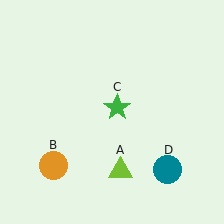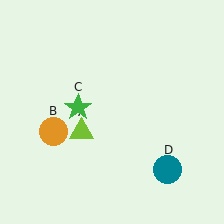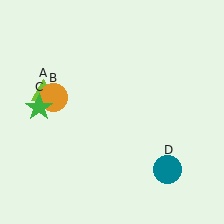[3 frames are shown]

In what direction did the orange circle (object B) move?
The orange circle (object B) moved up.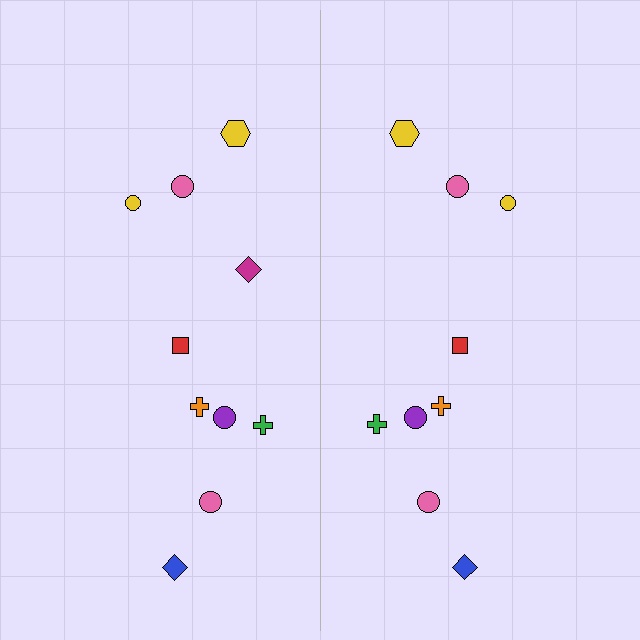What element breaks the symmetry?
A magenta diamond is missing from the right side.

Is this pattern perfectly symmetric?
No, the pattern is not perfectly symmetric. A magenta diamond is missing from the right side.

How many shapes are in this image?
There are 19 shapes in this image.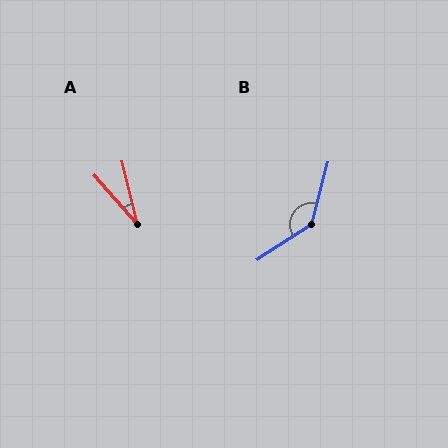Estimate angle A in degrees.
Approximately 27 degrees.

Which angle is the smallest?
A, at approximately 27 degrees.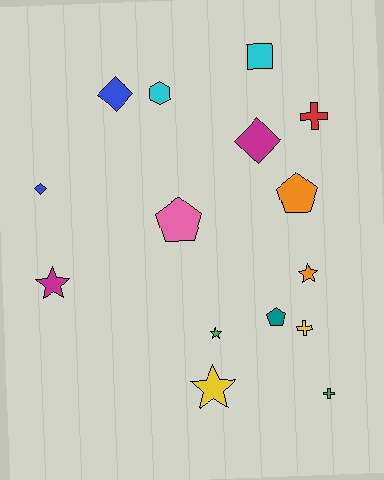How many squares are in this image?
There is 1 square.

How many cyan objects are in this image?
There are 2 cyan objects.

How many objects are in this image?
There are 15 objects.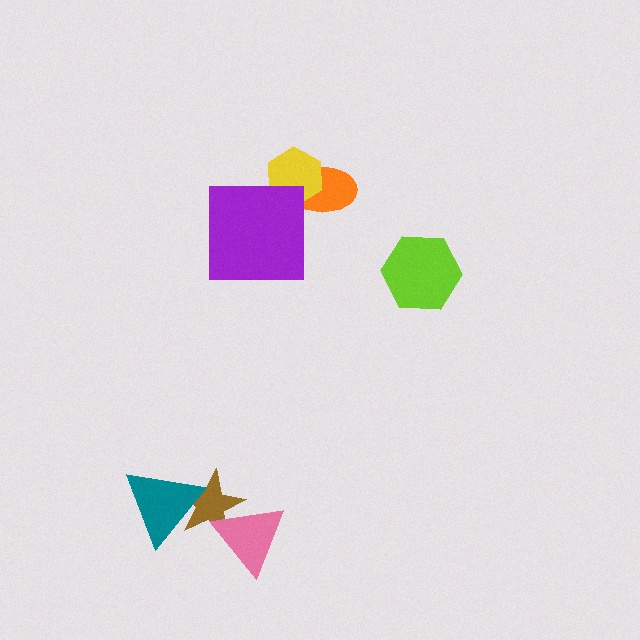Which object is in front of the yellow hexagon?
The purple square is in front of the yellow hexagon.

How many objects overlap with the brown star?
2 objects overlap with the brown star.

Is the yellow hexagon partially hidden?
Yes, it is partially covered by another shape.